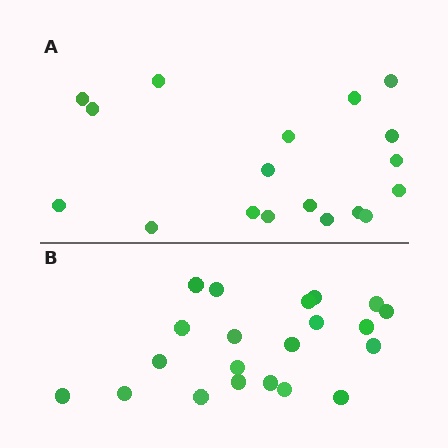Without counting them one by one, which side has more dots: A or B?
Region B (the bottom region) has more dots.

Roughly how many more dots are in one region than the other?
Region B has just a few more — roughly 2 or 3 more dots than region A.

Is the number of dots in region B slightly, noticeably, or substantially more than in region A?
Region B has only slightly more — the two regions are fairly close. The ratio is roughly 1.2 to 1.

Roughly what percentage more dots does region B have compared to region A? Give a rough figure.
About 15% more.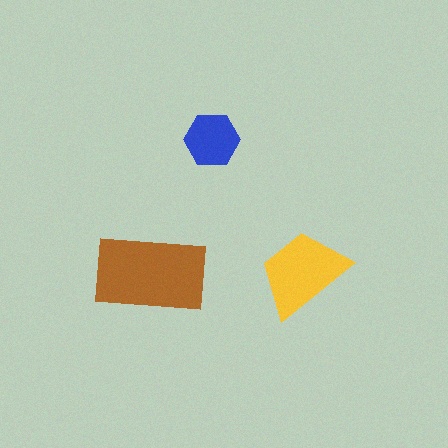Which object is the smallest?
The blue hexagon.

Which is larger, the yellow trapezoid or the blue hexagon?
The yellow trapezoid.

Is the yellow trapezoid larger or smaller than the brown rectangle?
Smaller.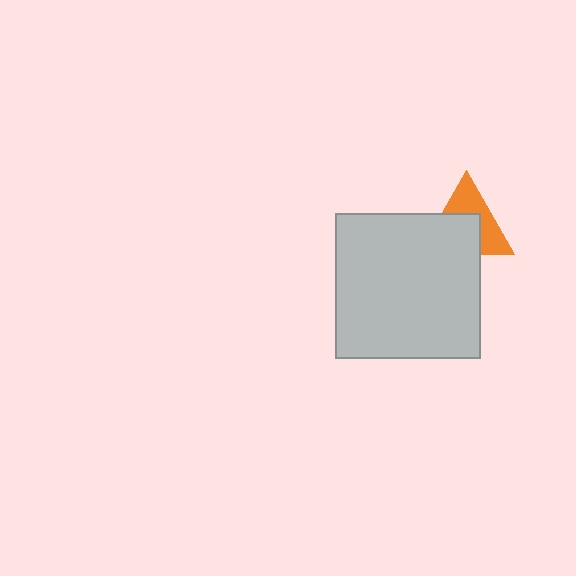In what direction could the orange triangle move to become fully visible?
The orange triangle could move up. That would shift it out from behind the light gray square entirely.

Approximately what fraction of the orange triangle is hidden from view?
Roughly 52% of the orange triangle is hidden behind the light gray square.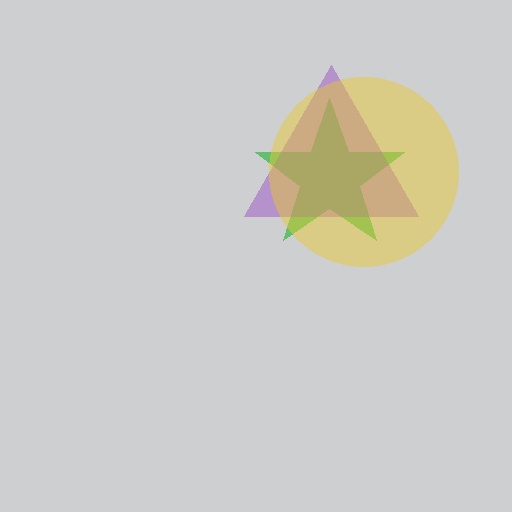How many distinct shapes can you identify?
There are 3 distinct shapes: a green star, a purple triangle, a yellow circle.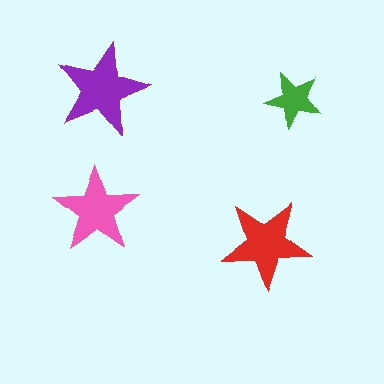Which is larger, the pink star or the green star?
The pink one.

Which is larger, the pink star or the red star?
The red one.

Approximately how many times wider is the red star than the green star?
About 1.5 times wider.